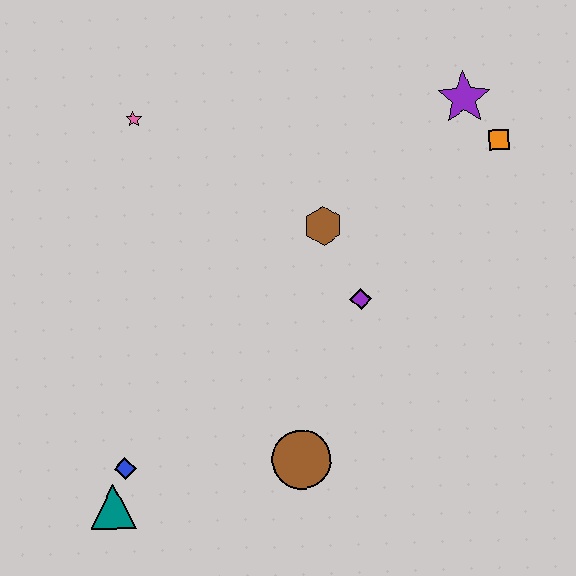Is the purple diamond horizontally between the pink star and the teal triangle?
No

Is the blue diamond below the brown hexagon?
Yes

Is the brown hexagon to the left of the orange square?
Yes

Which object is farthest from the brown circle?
The purple star is farthest from the brown circle.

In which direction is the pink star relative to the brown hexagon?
The pink star is to the left of the brown hexagon.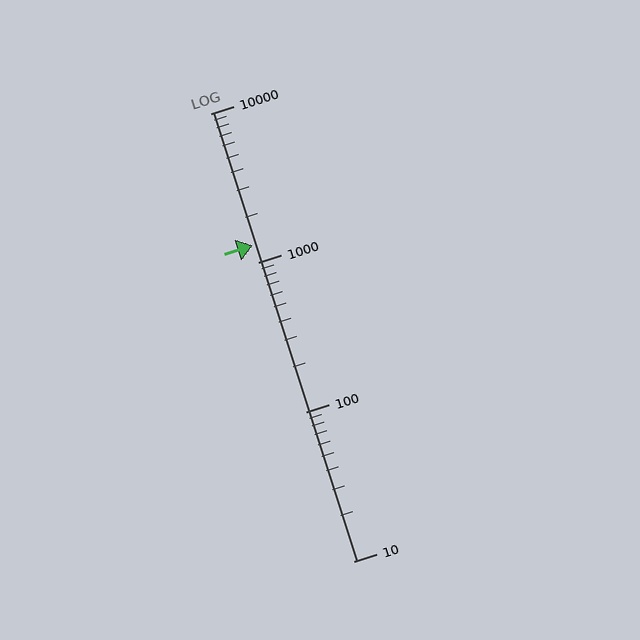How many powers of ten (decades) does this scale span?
The scale spans 3 decades, from 10 to 10000.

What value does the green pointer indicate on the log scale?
The pointer indicates approximately 1300.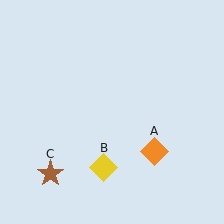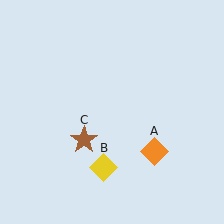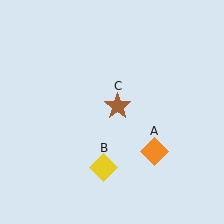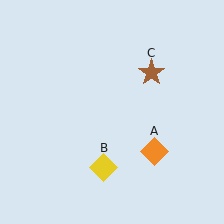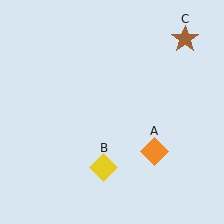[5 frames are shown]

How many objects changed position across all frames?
1 object changed position: brown star (object C).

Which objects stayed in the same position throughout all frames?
Orange diamond (object A) and yellow diamond (object B) remained stationary.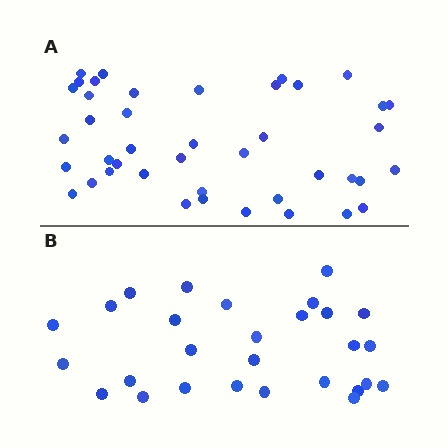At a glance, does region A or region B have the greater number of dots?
Region A (the top region) has more dots.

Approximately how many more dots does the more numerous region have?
Region A has approximately 15 more dots than region B.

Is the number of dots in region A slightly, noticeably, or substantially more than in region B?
Region A has substantially more. The ratio is roughly 1.5 to 1.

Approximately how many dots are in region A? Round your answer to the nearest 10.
About 40 dots. (The exact count is 42, which rounds to 40.)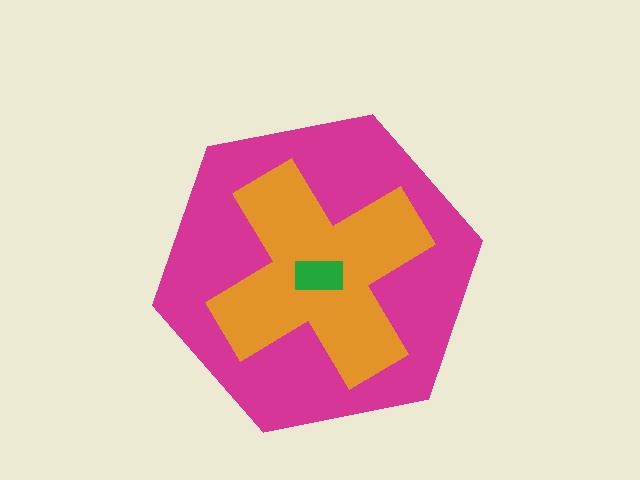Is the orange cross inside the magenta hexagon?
Yes.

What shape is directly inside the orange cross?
The green rectangle.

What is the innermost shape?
The green rectangle.